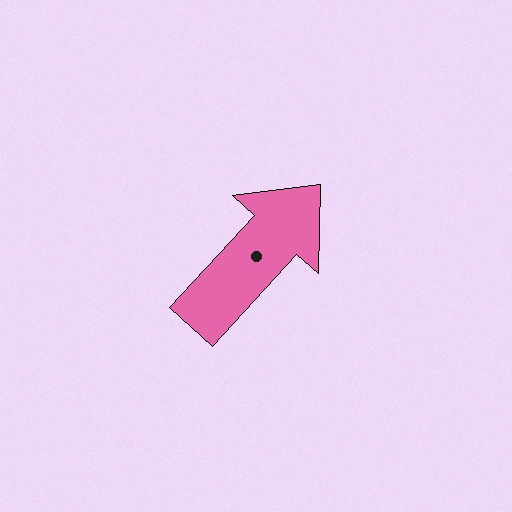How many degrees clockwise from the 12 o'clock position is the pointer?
Approximately 42 degrees.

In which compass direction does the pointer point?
Northeast.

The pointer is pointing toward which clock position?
Roughly 1 o'clock.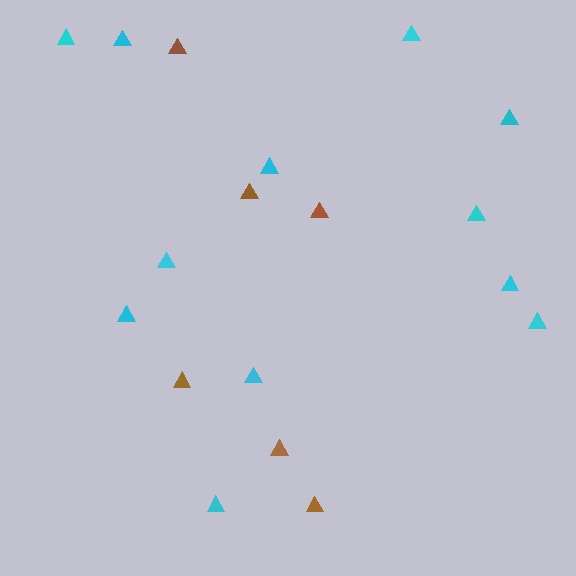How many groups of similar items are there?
There are 2 groups: one group of cyan triangles (12) and one group of brown triangles (6).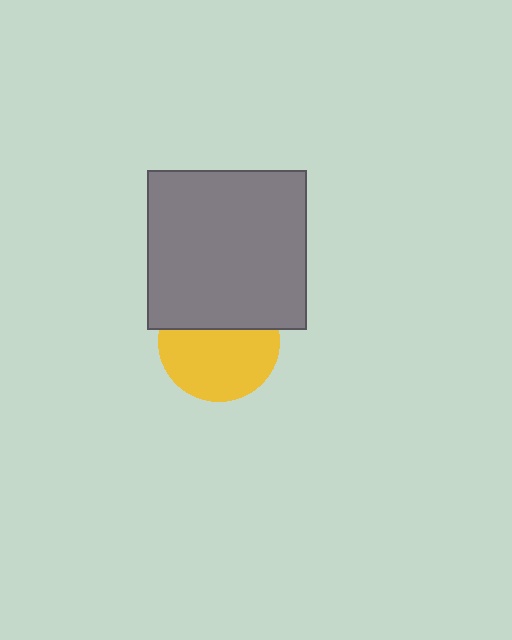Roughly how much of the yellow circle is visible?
About half of it is visible (roughly 63%).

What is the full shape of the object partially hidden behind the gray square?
The partially hidden object is a yellow circle.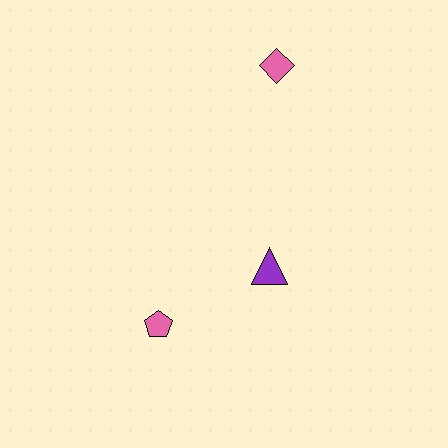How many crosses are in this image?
There are no crosses.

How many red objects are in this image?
There are no red objects.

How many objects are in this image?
There are 3 objects.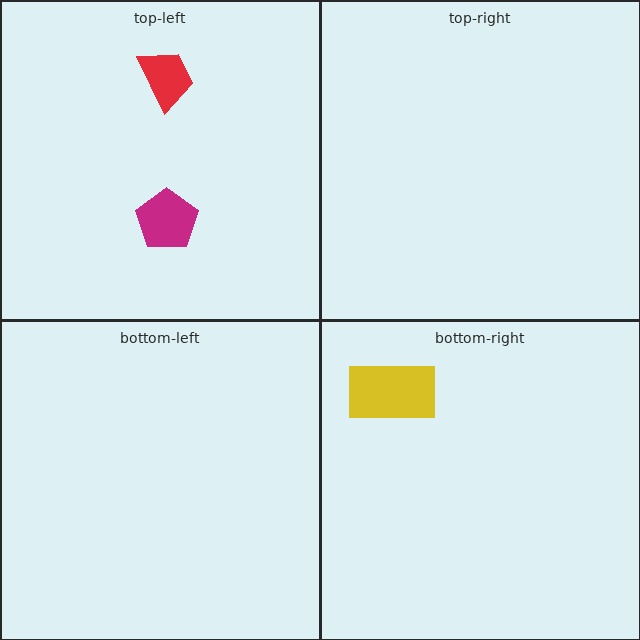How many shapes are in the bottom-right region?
1.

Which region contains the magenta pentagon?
The top-left region.